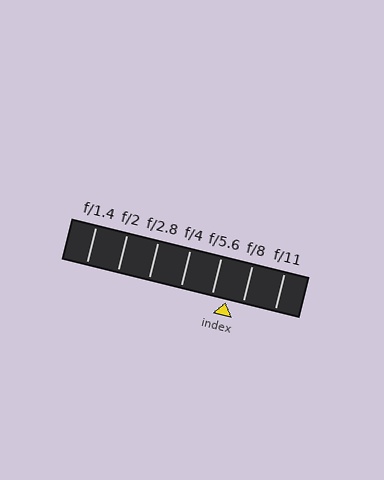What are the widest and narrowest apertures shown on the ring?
The widest aperture shown is f/1.4 and the narrowest is f/11.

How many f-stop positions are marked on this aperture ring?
There are 7 f-stop positions marked.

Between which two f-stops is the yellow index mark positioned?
The index mark is between f/5.6 and f/8.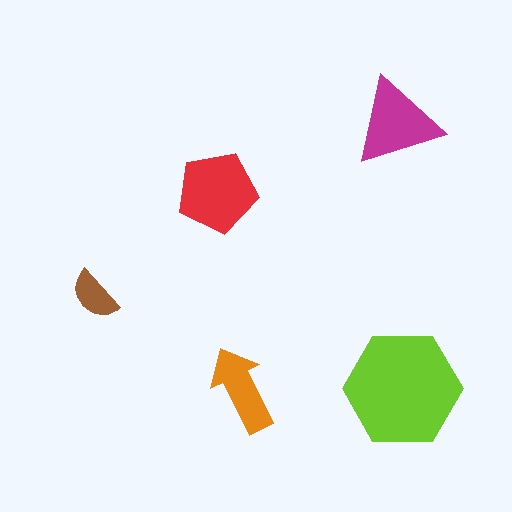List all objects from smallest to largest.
The brown semicircle, the orange arrow, the magenta triangle, the red pentagon, the lime hexagon.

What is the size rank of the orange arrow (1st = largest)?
4th.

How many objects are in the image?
There are 5 objects in the image.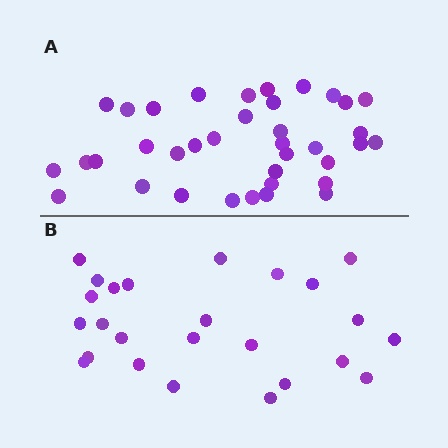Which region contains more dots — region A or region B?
Region A (the top region) has more dots.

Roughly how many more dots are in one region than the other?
Region A has roughly 12 or so more dots than region B.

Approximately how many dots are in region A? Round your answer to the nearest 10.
About 40 dots. (The exact count is 37, which rounds to 40.)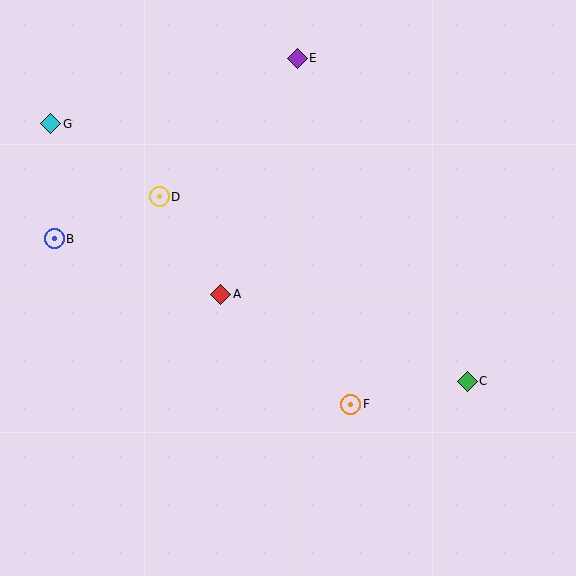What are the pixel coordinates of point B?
Point B is at (54, 239).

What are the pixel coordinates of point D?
Point D is at (159, 197).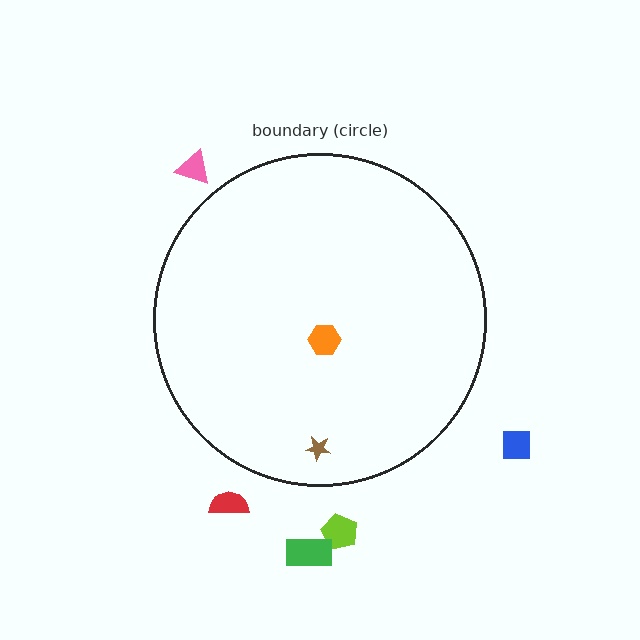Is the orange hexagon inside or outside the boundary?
Inside.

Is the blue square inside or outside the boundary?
Outside.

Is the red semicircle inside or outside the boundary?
Outside.